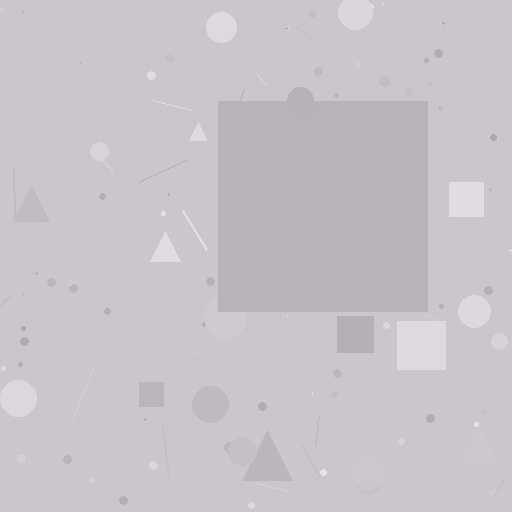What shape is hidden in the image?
A square is hidden in the image.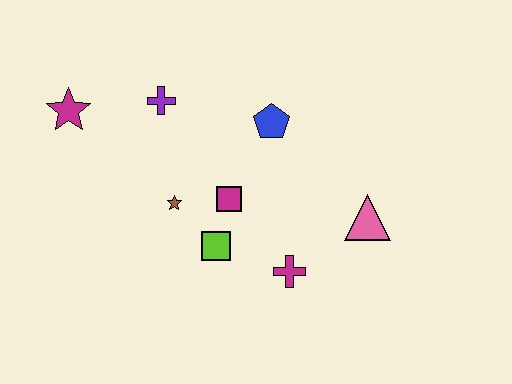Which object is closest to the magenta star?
The purple cross is closest to the magenta star.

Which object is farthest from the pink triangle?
The magenta star is farthest from the pink triangle.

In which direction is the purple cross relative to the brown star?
The purple cross is above the brown star.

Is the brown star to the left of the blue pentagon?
Yes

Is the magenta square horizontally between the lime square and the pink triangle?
Yes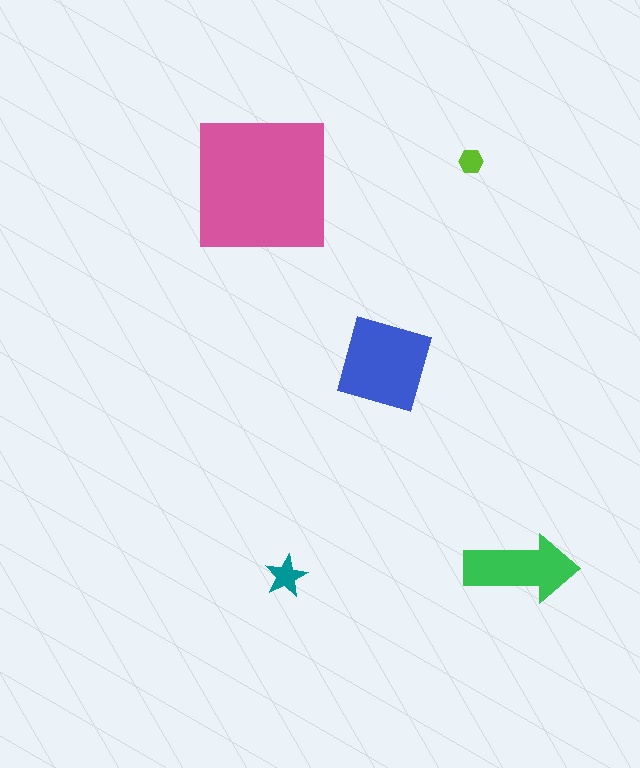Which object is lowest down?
The teal star is bottommost.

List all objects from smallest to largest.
The lime hexagon, the teal star, the green arrow, the blue diamond, the pink square.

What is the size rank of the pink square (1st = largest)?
1st.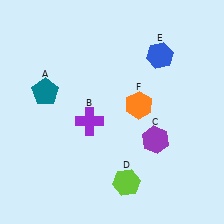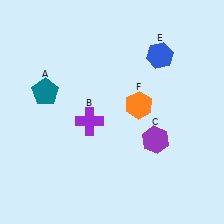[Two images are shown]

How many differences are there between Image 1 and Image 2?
There is 1 difference between the two images.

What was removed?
The lime hexagon (D) was removed in Image 2.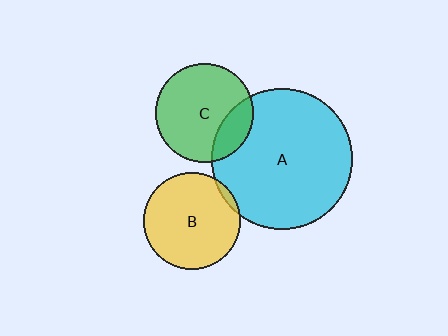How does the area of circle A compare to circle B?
Approximately 2.1 times.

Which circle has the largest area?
Circle A (cyan).